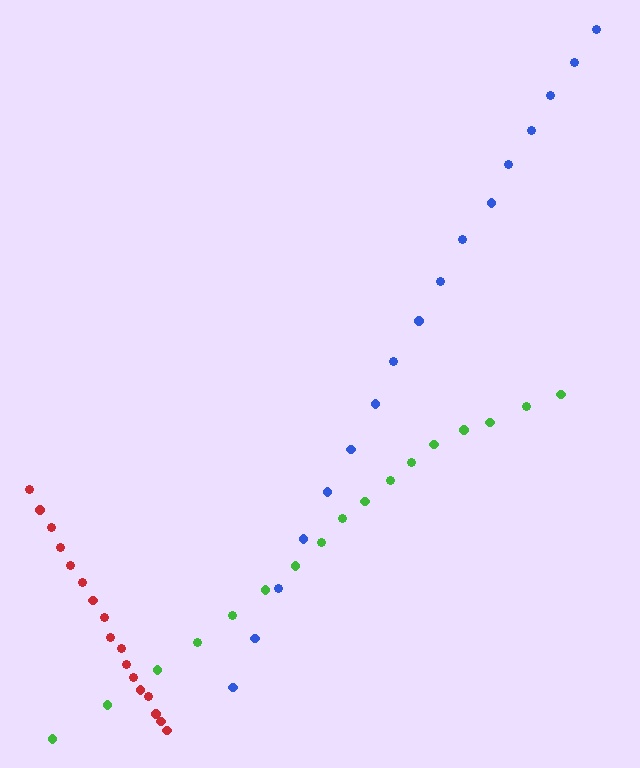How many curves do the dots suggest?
There are 3 distinct paths.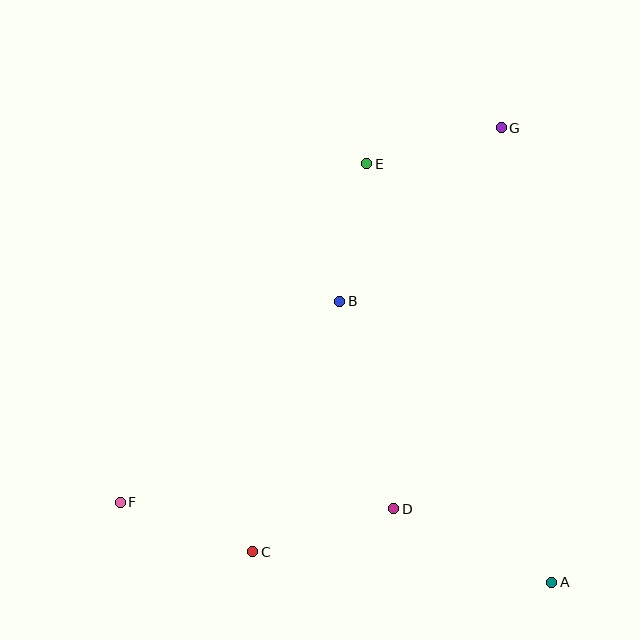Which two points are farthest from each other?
Points F and G are farthest from each other.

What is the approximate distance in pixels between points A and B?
The distance between A and B is approximately 352 pixels.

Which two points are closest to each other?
Points E and G are closest to each other.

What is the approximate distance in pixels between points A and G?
The distance between A and G is approximately 457 pixels.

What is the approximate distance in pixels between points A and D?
The distance between A and D is approximately 174 pixels.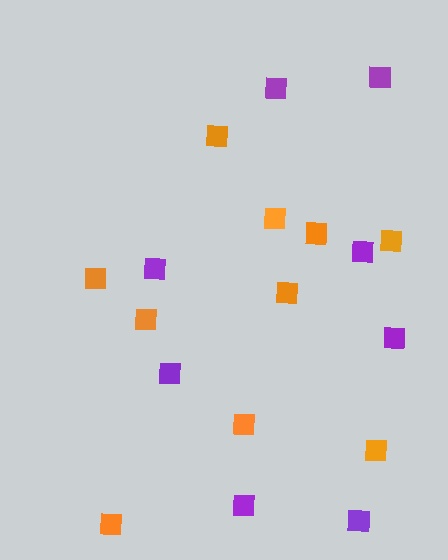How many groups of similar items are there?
There are 2 groups: one group of orange squares (10) and one group of purple squares (8).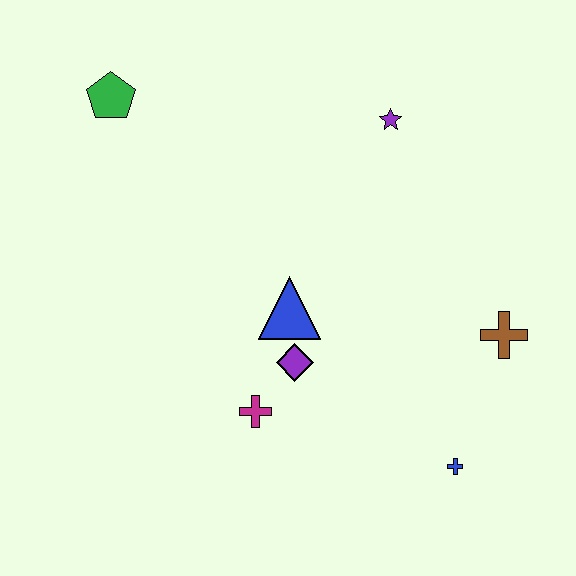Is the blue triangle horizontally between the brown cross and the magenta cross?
Yes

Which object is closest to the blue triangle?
The purple diamond is closest to the blue triangle.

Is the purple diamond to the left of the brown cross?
Yes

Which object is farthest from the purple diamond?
The green pentagon is farthest from the purple diamond.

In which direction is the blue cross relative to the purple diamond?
The blue cross is to the right of the purple diamond.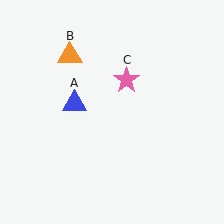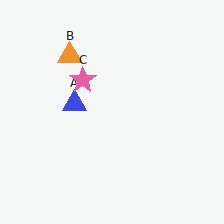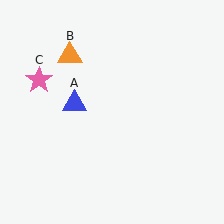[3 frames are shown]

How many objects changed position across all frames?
1 object changed position: pink star (object C).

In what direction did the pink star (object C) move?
The pink star (object C) moved left.